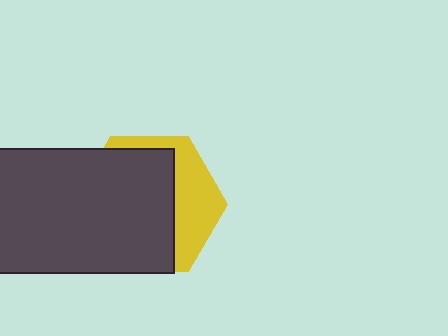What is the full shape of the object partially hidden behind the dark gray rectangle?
The partially hidden object is a yellow hexagon.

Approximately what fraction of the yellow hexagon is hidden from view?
Roughly 67% of the yellow hexagon is hidden behind the dark gray rectangle.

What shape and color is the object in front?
The object in front is a dark gray rectangle.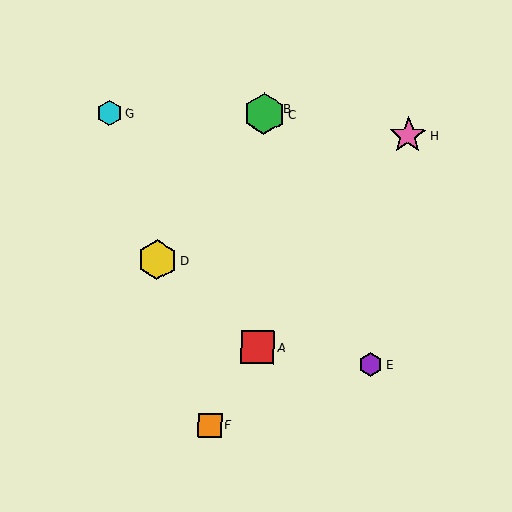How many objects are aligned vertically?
3 objects (A, B, C) are aligned vertically.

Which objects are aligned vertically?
Objects A, B, C are aligned vertically.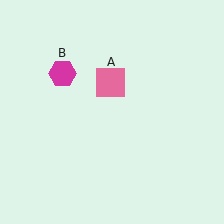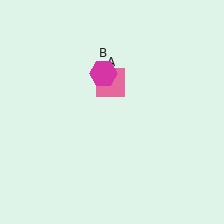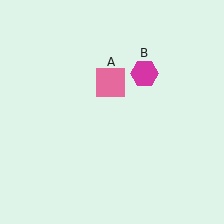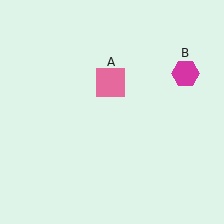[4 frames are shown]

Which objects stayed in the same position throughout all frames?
Pink square (object A) remained stationary.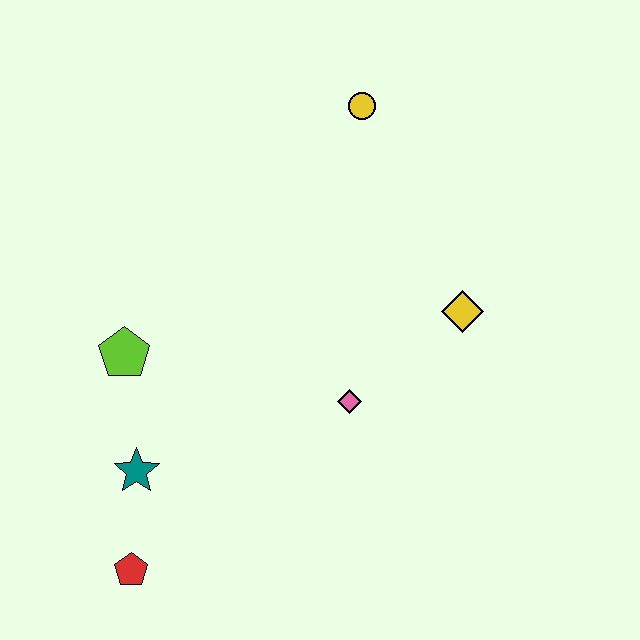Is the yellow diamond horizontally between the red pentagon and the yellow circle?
No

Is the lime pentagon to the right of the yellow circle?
No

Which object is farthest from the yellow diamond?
The red pentagon is farthest from the yellow diamond.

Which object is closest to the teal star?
The red pentagon is closest to the teal star.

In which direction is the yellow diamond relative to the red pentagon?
The yellow diamond is to the right of the red pentagon.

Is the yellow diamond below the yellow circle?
Yes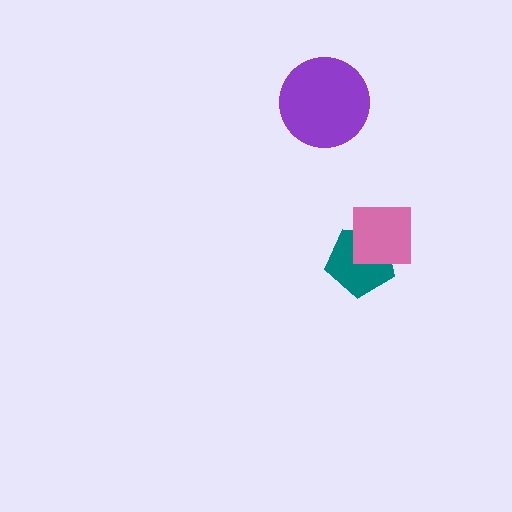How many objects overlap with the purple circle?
0 objects overlap with the purple circle.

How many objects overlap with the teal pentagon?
1 object overlaps with the teal pentagon.